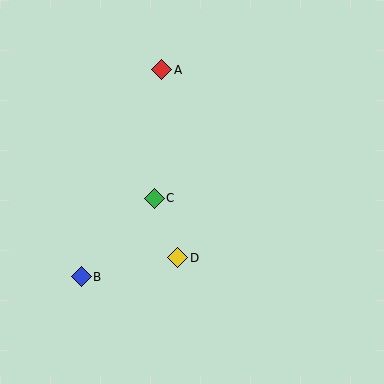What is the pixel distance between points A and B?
The distance between A and B is 222 pixels.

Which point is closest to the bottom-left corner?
Point B is closest to the bottom-left corner.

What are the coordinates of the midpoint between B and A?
The midpoint between B and A is at (121, 173).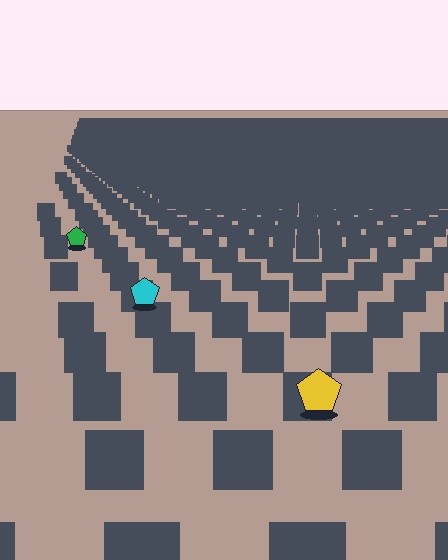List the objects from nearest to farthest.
From nearest to farthest: the yellow pentagon, the cyan pentagon, the green pentagon.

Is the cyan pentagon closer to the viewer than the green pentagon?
Yes. The cyan pentagon is closer — you can tell from the texture gradient: the ground texture is coarser near it.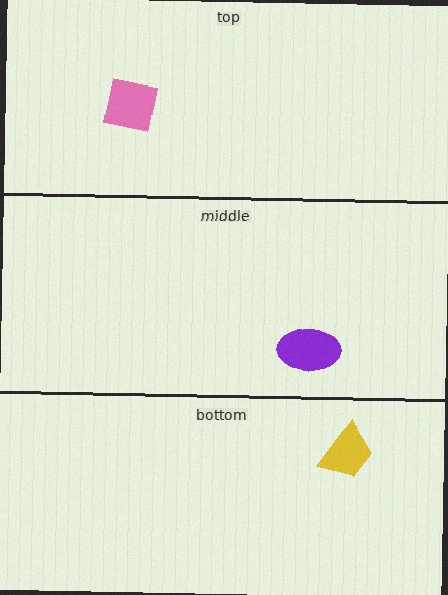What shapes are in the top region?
The pink square.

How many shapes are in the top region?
1.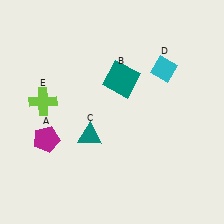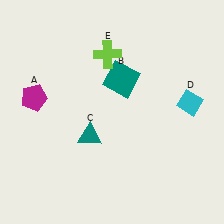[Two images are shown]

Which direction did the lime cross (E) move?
The lime cross (E) moved right.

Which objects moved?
The objects that moved are: the magenta pentagon (A), the cyan diamond (D), the lime cross (E).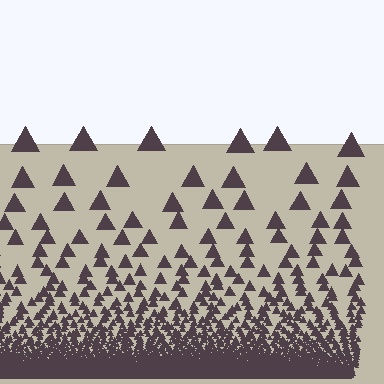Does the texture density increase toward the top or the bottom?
Density increases toward the bottom.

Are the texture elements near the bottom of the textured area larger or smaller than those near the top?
Smaller. The gradient is inverted — elements near the bottom are smaller and denser.